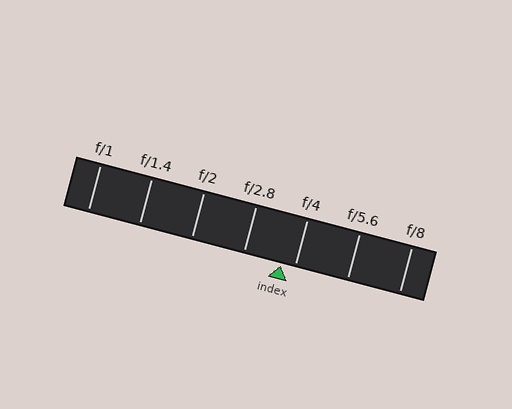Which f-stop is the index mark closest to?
The index mark is closest to f/4.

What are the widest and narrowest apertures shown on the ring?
The widest aperture shown is f/1 and the narrowest is f/8.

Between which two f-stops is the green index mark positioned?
The index mark is between f/2.8 and f/4.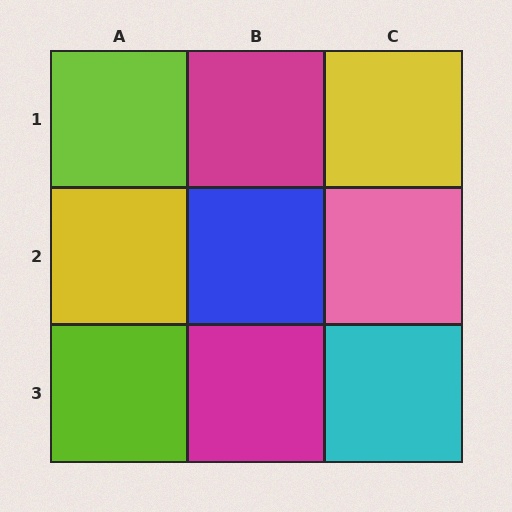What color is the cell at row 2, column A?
Yellow.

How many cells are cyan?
1 cell is cyan.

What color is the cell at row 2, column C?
Pink.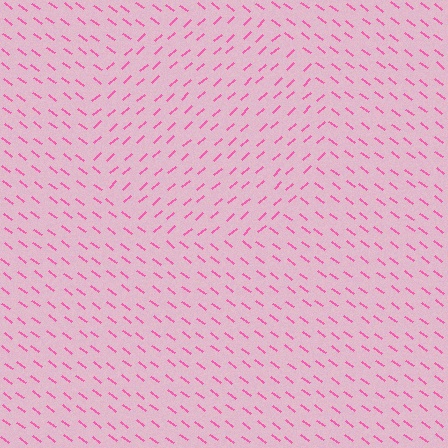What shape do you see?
I see a circle.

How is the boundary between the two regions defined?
The boundary is defined purely by a change in line orientation (approximately 79 degrees difference). All lines are the same color and thickness.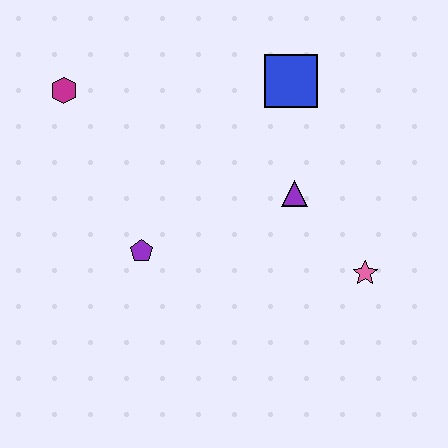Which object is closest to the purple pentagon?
The purple triangle is closest to the purple pentagon.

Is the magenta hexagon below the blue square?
Yes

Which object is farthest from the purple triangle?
The magenta hexagon is farthest from the purple triangle.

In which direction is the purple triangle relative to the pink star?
The purple triangle is above the pink star.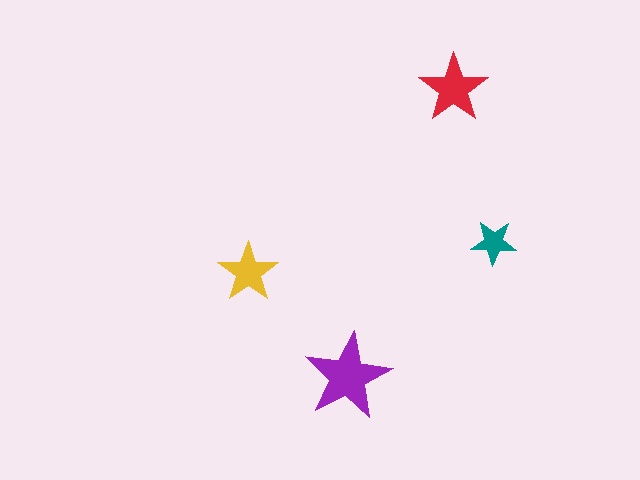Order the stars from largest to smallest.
the purple one, the red one, the yellow one, the teal one.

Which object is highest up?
The red star is topmost.